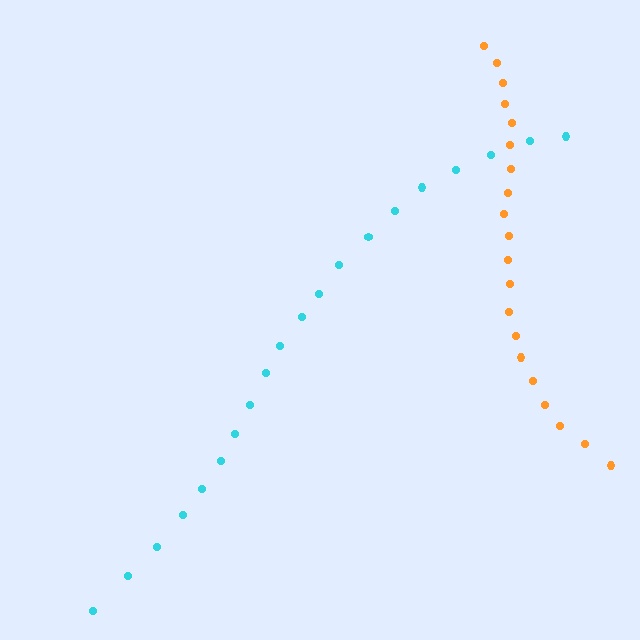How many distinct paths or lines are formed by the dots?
There are 2 distinct paths.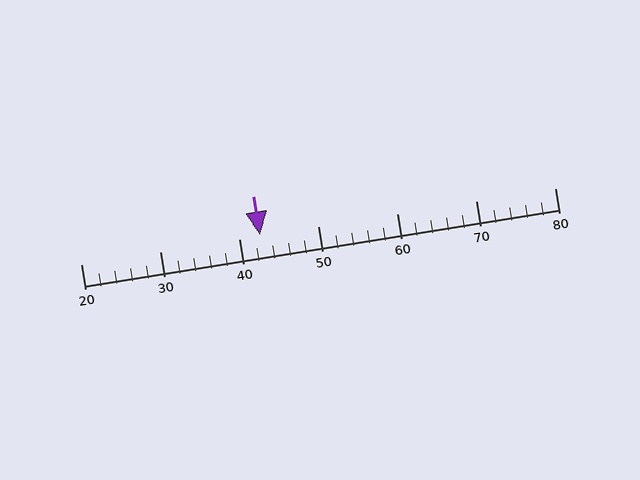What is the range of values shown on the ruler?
The ruler shows values from 20 to 80.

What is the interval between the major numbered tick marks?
The major tick marks are spaced 10 units apart.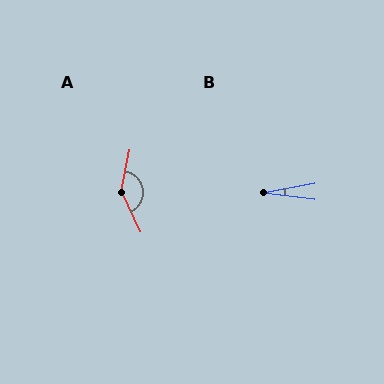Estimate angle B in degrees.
Approximately 18 degrees.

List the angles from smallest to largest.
B (18°), A (144°).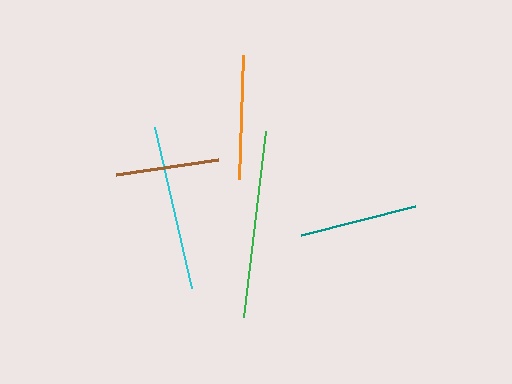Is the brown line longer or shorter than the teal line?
The teal line is longer than the brown line.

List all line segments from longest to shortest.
From longest to shortest: green, cyan, orange, teal, brown.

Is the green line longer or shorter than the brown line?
The green line is longer than the brown line.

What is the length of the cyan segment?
The cyan segment is approximately 165 pixels long.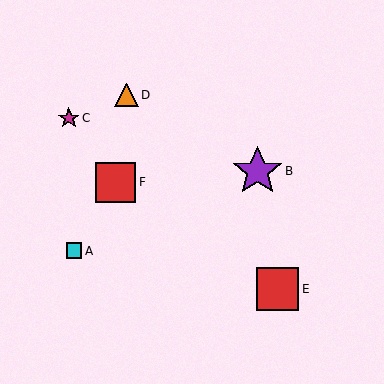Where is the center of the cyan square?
The center of the cyan square is at (74, 251).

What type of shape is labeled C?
Shape C is a magenta star.